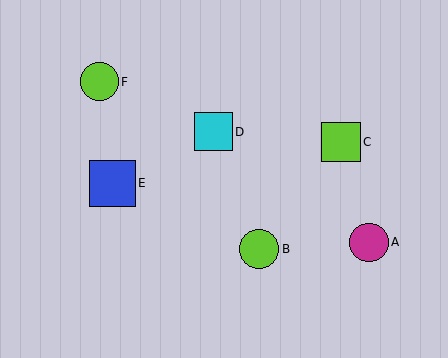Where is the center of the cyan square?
The center of the cyan square is at (213, 132).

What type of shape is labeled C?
Shape C is a lime square.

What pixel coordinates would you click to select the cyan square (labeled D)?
Click at (213, 132) to select the cyan square D.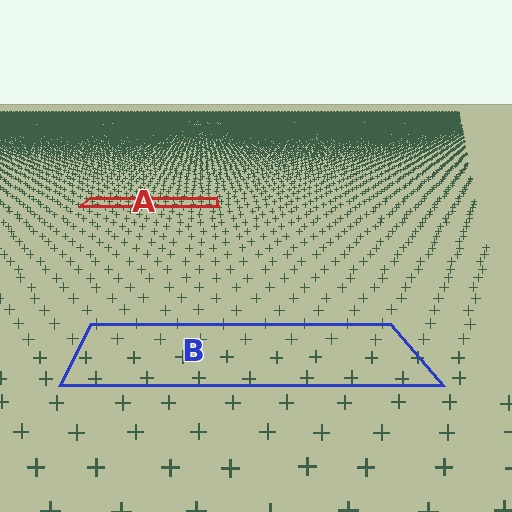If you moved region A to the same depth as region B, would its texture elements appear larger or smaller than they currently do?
They would appear larger. At a closer depth, the same texture elements are projected at a bigger on-screen size.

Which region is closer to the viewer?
Region B is closer. The texture elements there are larger and more spread out.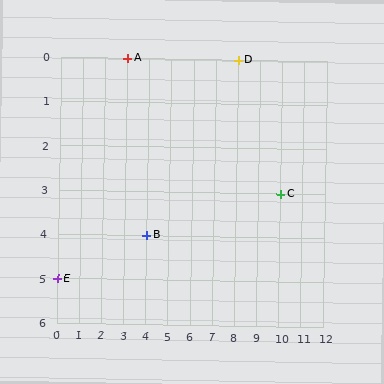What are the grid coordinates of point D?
Point D is at grid coordinates (8, 0).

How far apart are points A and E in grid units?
Points A and E are 3 columns and 5 rows apart (about 5.8 grid units diagonally).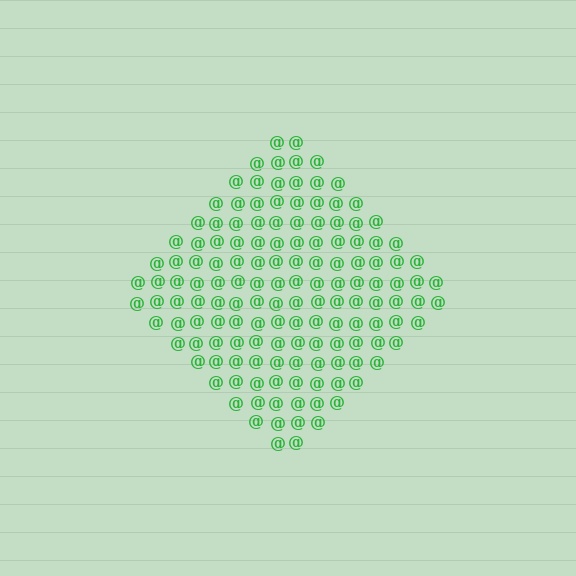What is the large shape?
The large shape is a diamond.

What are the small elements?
The small elements are at signs.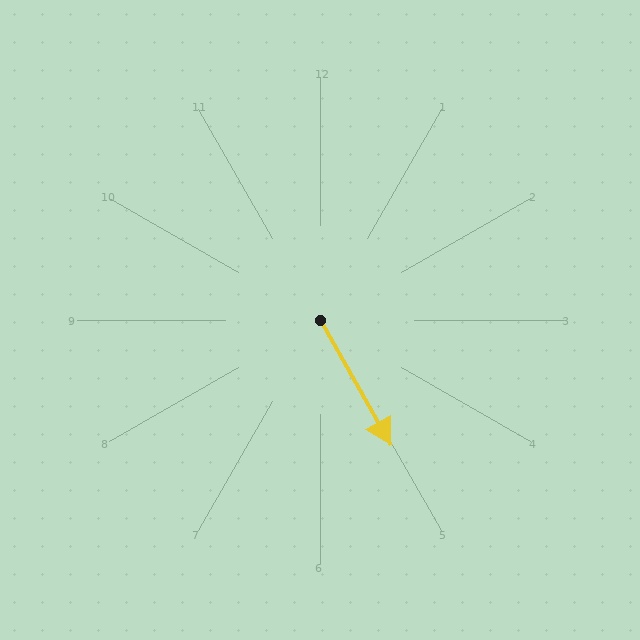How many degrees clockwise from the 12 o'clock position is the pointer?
Approximately 150 degrees.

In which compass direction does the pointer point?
Southeast.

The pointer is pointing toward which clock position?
Roughly 5 o'clock.